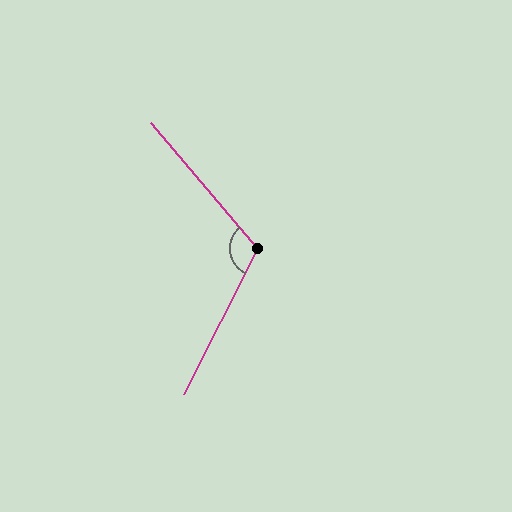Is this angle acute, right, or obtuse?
It is obtuse.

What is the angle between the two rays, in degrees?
Approximately 113 degrees.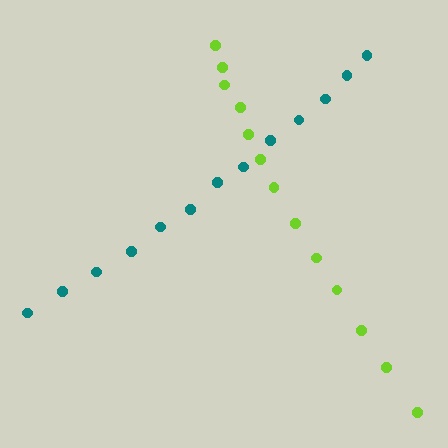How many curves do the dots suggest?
There are 2 distinct paths.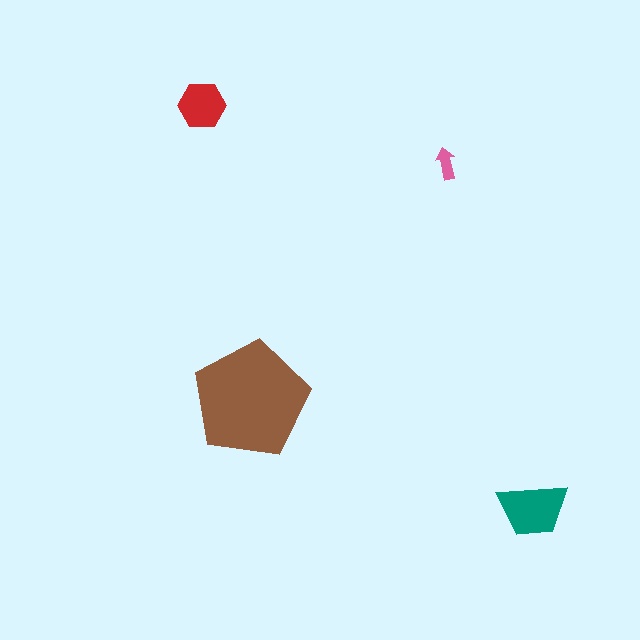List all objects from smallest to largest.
The pink arrow, the red hexagon, the teal trapezoid, the brown pentagon.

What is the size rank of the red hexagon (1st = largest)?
3rd.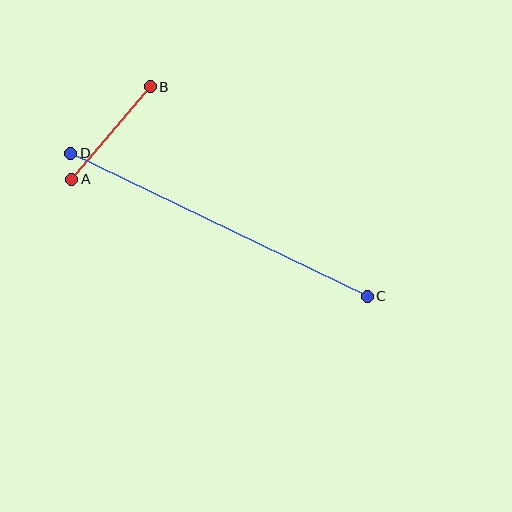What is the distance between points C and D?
The distance is approximately 329 pixels.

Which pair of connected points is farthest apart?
Points C and D are farthest apart.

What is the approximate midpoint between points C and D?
The midpoint is at approximately (219, 225) pixels.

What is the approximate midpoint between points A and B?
The midpoint is at approximately (111, 133) pixels.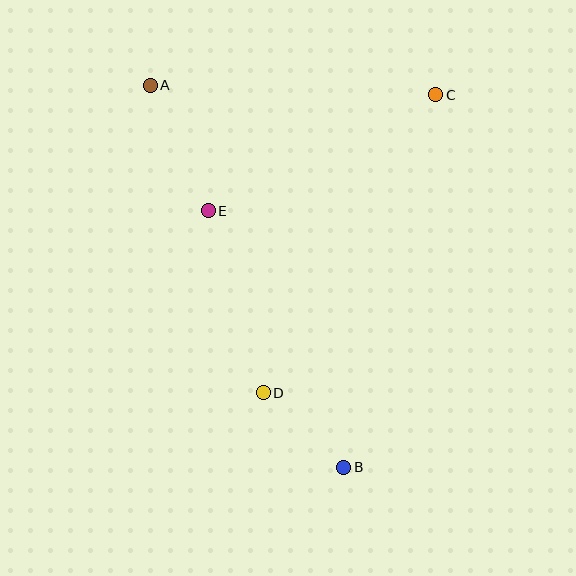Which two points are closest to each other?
Points B and D are closest to each other.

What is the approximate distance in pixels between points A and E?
The distance between A and E is approximately 138 pixels.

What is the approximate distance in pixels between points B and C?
The distance between B and C is approximately 384 pixels.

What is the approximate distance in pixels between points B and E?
The distance between B and E is approximately 290 pixels.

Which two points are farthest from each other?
Points A and B are farthest from each other.